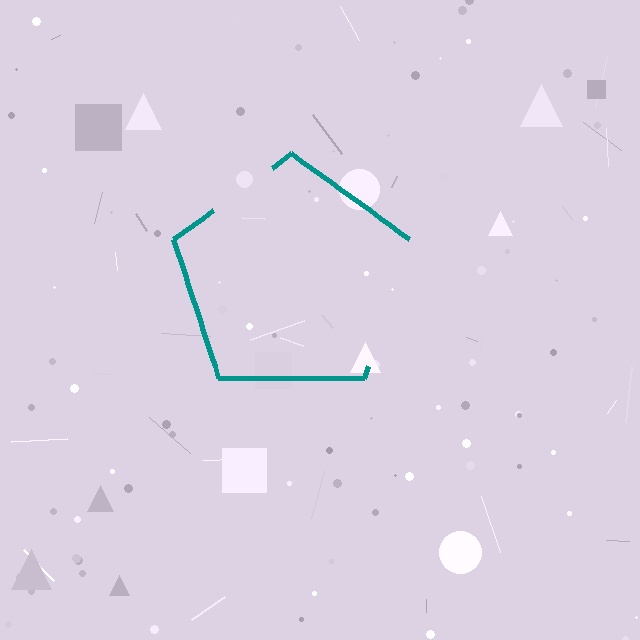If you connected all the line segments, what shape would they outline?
They would outline a pentagon.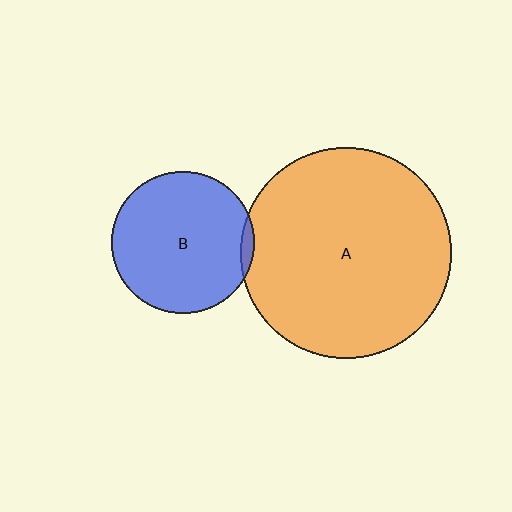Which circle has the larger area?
Circle A (orange).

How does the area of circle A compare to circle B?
Approximately 2.2 times.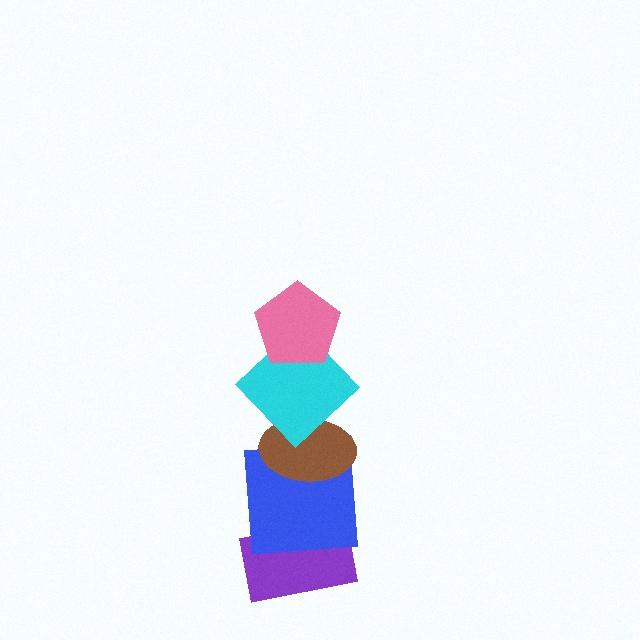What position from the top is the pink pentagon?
The pink pentagon is 1st from the top.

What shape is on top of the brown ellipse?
The cyan diamond is on top of the brown ellipse.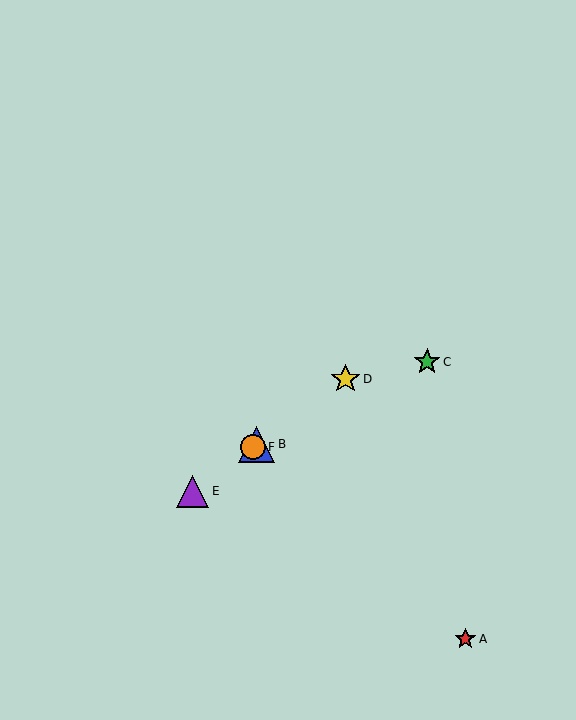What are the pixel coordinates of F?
Object F is at (253, 447).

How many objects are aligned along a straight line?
4 objects (B, D, E, F) are aligned along a straight line.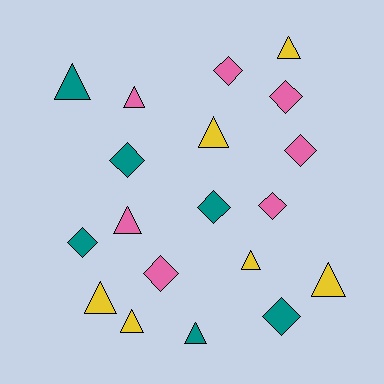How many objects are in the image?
There are 19 objects.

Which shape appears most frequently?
Triangle, with 10 objects.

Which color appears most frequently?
Pink, with 7 objects.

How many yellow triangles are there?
There are 6 yellow triangles.